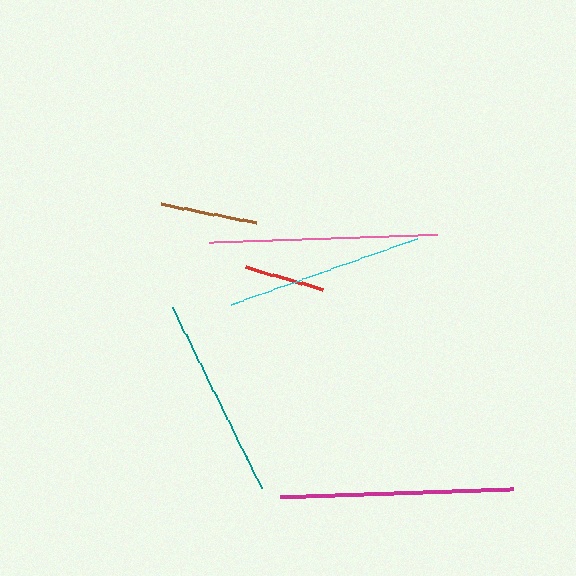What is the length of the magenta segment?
The magenta segment is approximately 233 pixels long.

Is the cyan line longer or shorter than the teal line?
The teal line is longer than the cyan line.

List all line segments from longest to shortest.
From longest to shortest: magenta, pink, teal, cyan, brown, red.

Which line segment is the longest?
The magenta line is the longest at approximately 233 pixels.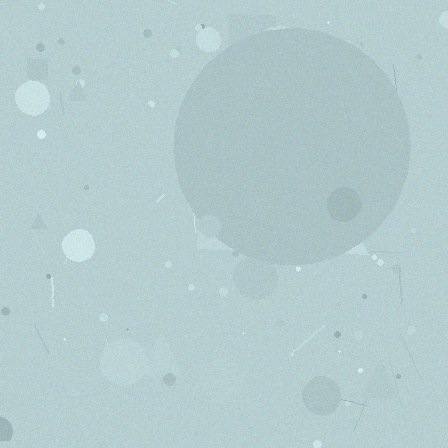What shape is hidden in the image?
A circle is hidden in the image.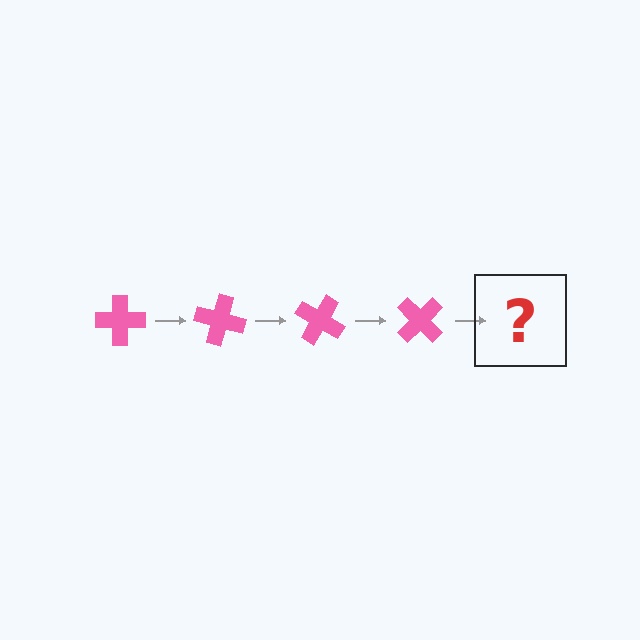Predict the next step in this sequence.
The next step is a pink cross rotated 60 degrees.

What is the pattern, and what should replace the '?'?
The pattern is that the cross rotates 15 degrees each step. The '?' should be a pink cross rotated 60 degrees.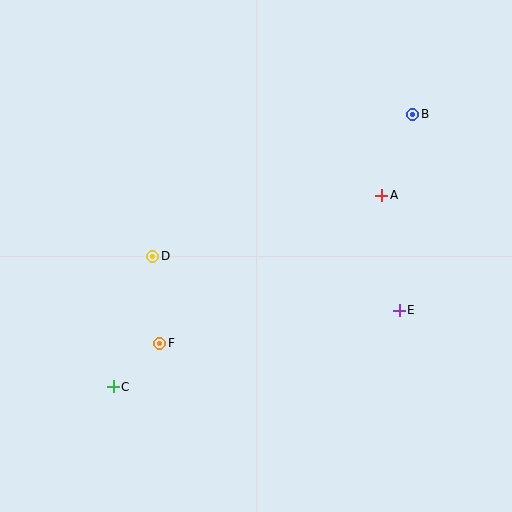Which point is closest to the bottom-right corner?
Point E is closest to the bottom-right corner.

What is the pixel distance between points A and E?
The distance between A and E is 116 pixels.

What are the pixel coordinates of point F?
Point F is at (160, 343).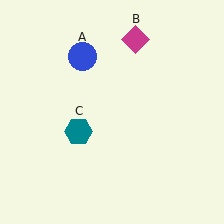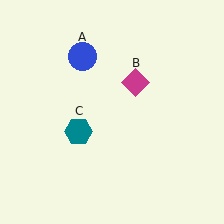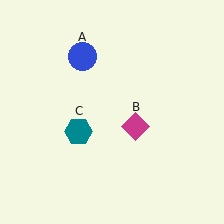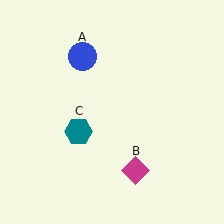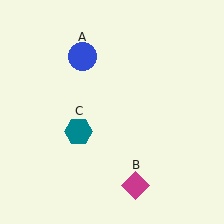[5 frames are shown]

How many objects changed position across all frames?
1 object changed position: magenta diamond (object B).